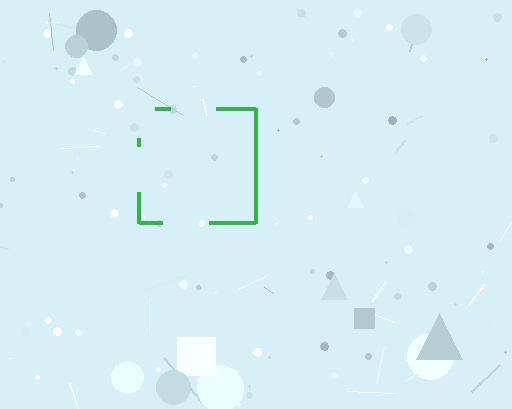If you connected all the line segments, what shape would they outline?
They would outline a square.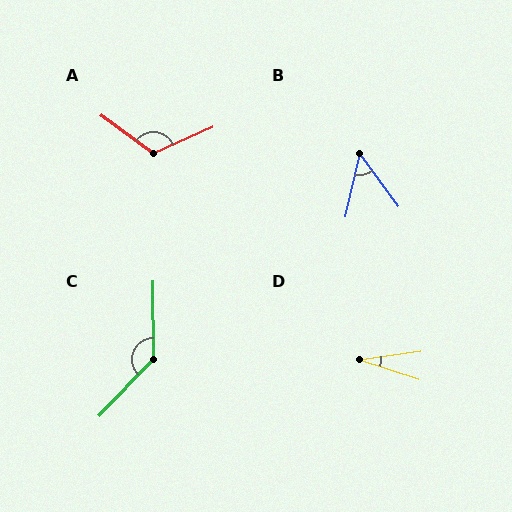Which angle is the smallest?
D, at approximately 27 degrees.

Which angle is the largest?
C, at approximately 135 degrees.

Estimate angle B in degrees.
Approximately 49 degrees.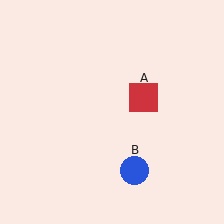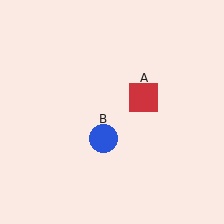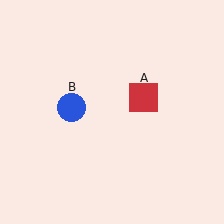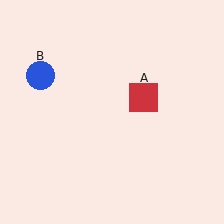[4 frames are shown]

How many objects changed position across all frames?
1 object changed position: blue circle (object B).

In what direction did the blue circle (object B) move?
The blue circle (object B) moved up and to the left.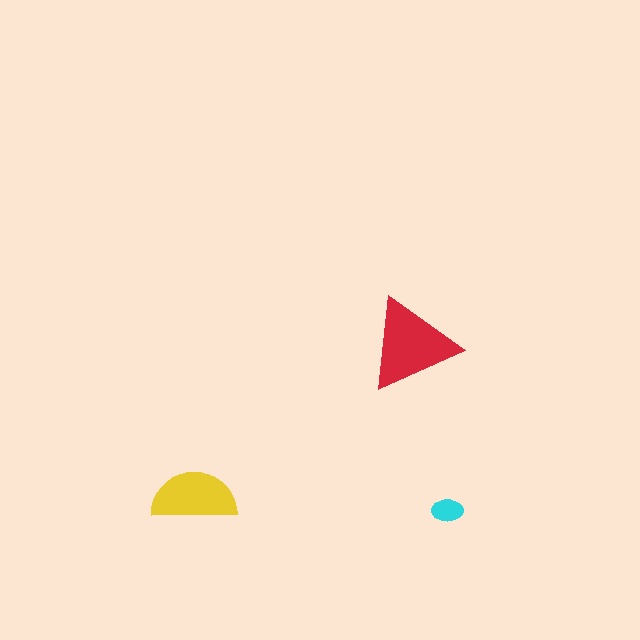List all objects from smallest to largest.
The cyan ellipse, the yellow semicircle, the red triangle.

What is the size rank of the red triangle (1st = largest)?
1st.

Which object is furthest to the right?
The cyan ellipse is rightmost.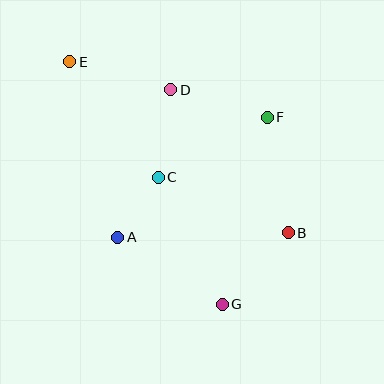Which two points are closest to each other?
Points A and C are closest to each other.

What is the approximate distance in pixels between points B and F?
The distance between B and F is approximately 118 pixels.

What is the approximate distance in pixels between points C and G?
The distance between C and G is approximately 142 pixels.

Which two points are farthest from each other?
Points E and G are farthest from each other.